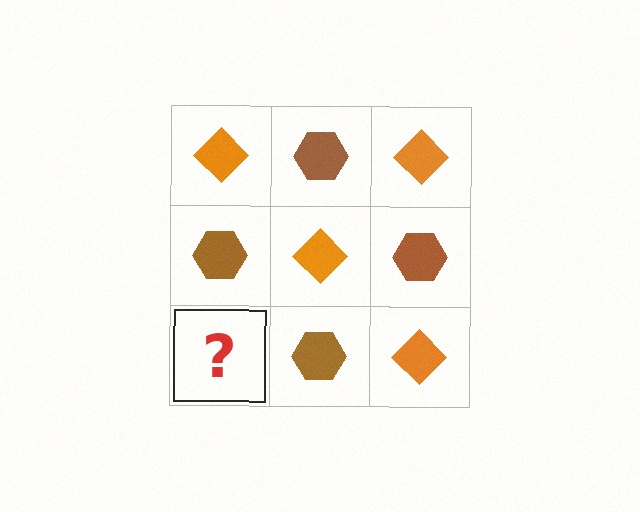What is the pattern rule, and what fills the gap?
The rule is that it alternates orange diamond and brown hexagon in a checkerboard pattern. The gap should be filled with an orange diamond.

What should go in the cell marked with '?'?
The missing cell should contain an orange diamond.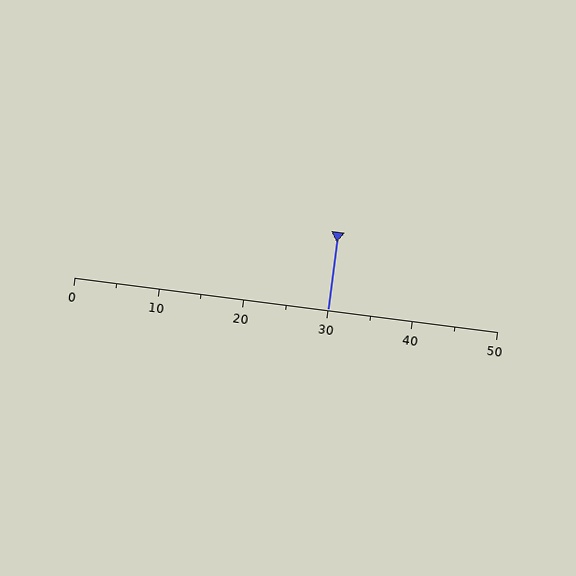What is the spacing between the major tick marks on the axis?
The major ticks are spaced 10 apart.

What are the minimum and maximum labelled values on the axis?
The axis runs from 0 to 50.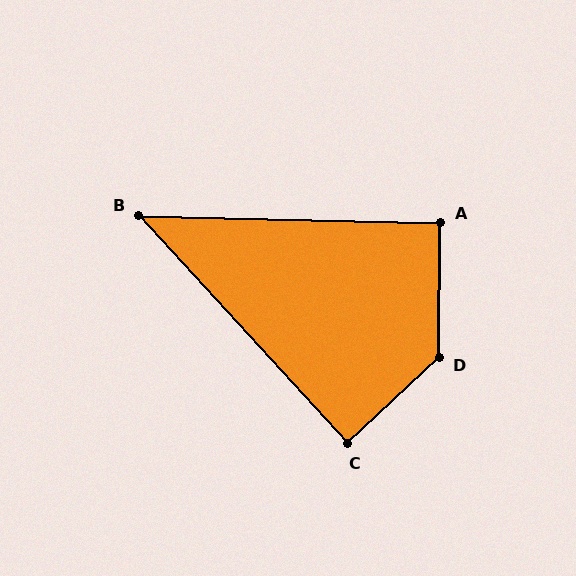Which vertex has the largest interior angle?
D, at approximately 134 degrees.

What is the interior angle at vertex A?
Approximately 91 degrees (approximately right).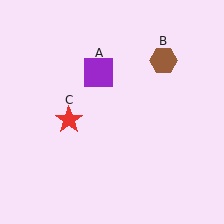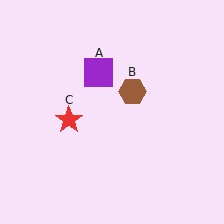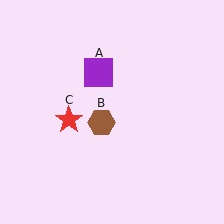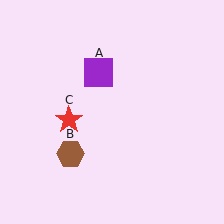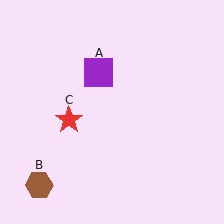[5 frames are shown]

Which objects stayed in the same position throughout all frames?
Purple square (object A) and red star (object C) remained stationary.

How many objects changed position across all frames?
1 object changed position: brown hexagon (object B).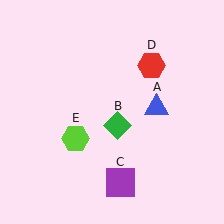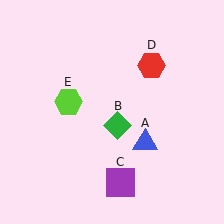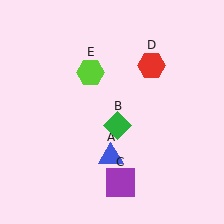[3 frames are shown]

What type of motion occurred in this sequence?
The blue triangle (object A), lime hexagon (object E) rotated clockwise around the center of the scene.